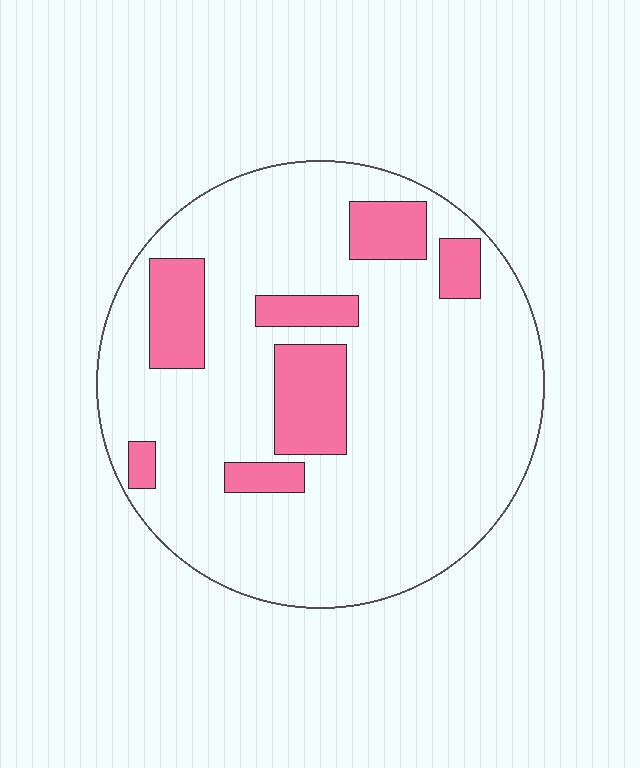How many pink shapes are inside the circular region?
7.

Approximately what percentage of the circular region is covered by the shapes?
Approximately 20%.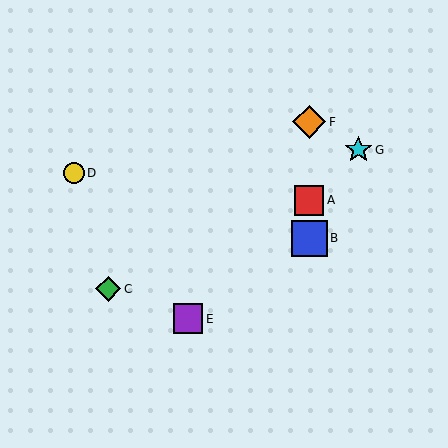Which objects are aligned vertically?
Objects A, B, F are aligned vertically.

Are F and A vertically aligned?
Yes, both are at x≈309.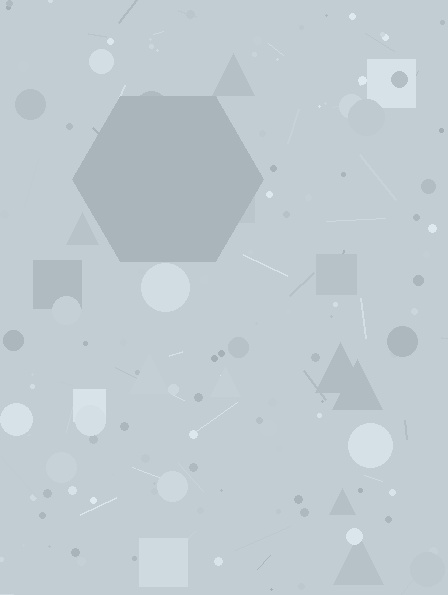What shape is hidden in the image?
A hexagon is hidden in the image.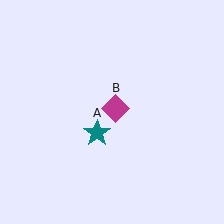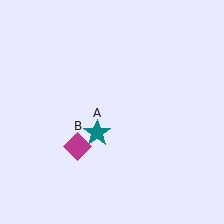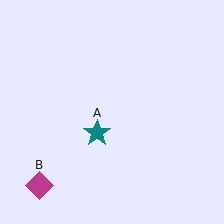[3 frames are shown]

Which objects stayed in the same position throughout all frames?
Teal star (object A) remained stationary.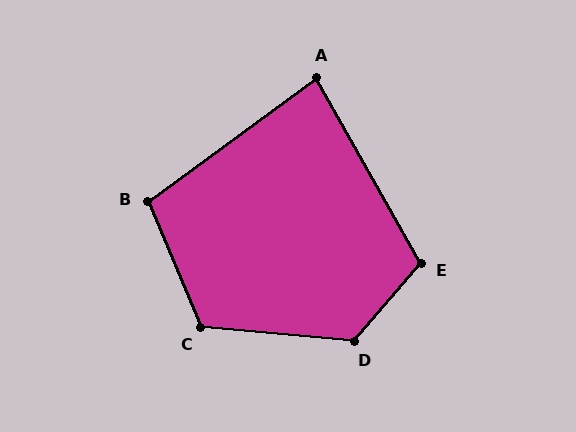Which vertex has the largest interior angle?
D, at approximately 126 degrees.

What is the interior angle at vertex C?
Approximately 118 degrees (obtuse).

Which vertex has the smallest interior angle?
A, at approximately 83 degrees.